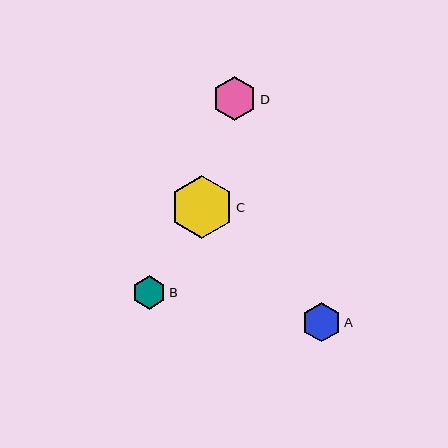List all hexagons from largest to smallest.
From largest to smallest: C, D, A, B.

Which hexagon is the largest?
Hexagon C is the largest with a size of approximately 63 pixels.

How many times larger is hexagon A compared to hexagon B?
Hexagon A is approximately 1.2 times the size of hexagon B.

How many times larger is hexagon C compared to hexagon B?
Hexagon C is approximately 1.9 times the size of hexagon B.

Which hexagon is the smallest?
Hexagon B is the smallest with a size of approximately 33 pixels.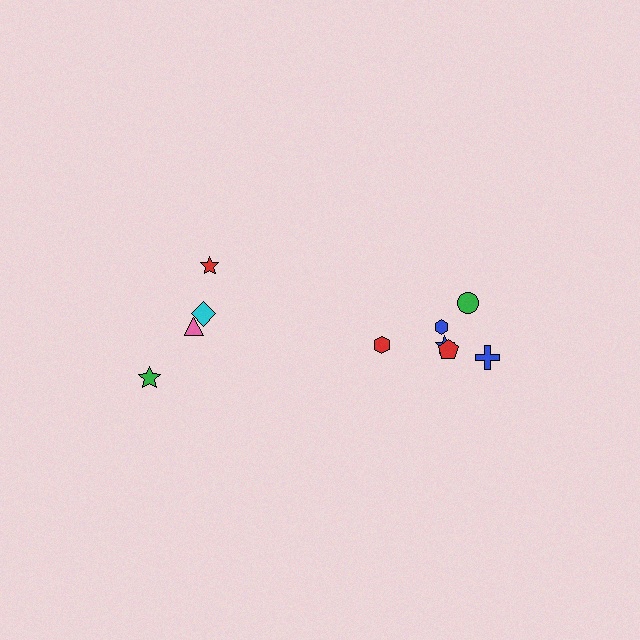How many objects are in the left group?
There are 4 objects.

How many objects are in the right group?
There are 6 objects.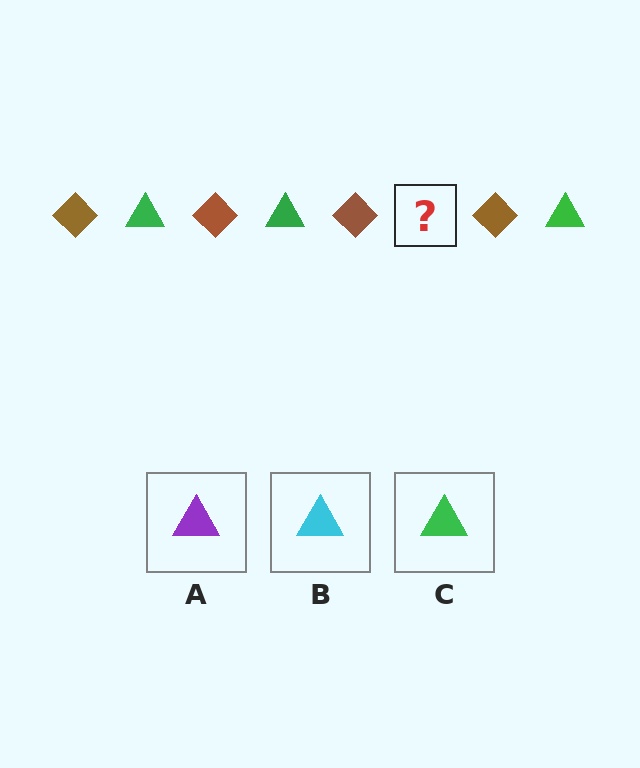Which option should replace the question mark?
Option C.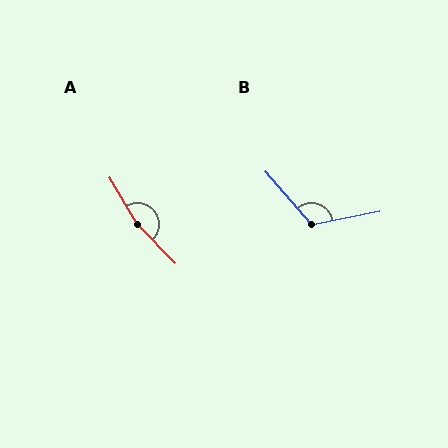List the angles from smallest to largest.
B (120°), A (167°).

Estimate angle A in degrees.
Approximately 167 degrees.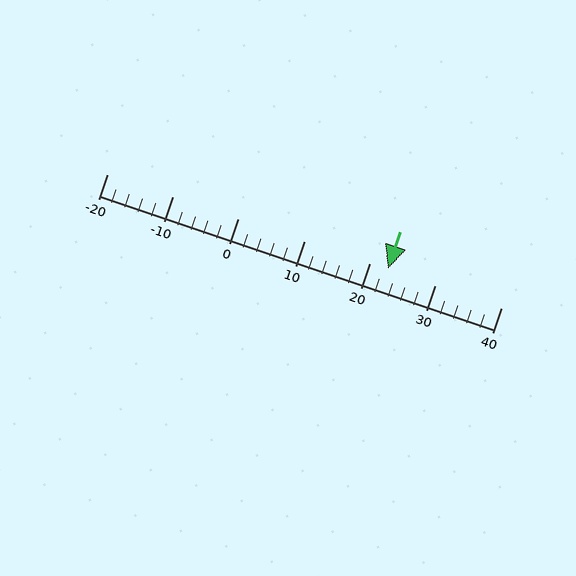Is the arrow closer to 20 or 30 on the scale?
The arrow is closer to 20.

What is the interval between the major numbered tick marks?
The major tick marks are spaced 10 units apart.